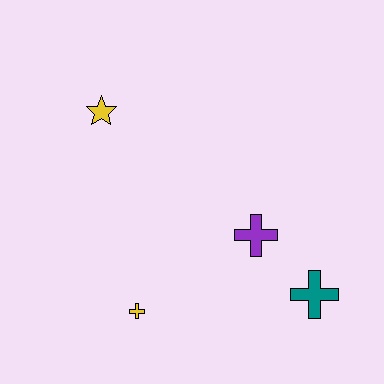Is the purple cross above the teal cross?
Yes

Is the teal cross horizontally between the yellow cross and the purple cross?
No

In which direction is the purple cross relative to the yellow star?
The purple cross is to the right of the yellow star.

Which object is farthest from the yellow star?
The teal cross is farthest from the yellow star.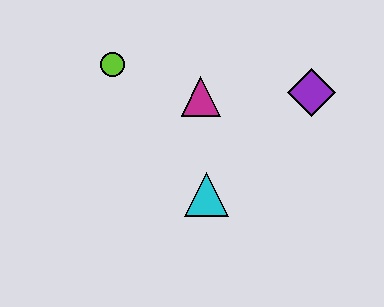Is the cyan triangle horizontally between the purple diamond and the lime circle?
Yes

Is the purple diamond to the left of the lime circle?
No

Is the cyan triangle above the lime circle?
No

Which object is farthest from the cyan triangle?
The lime circle is farthest from the cyan triangle.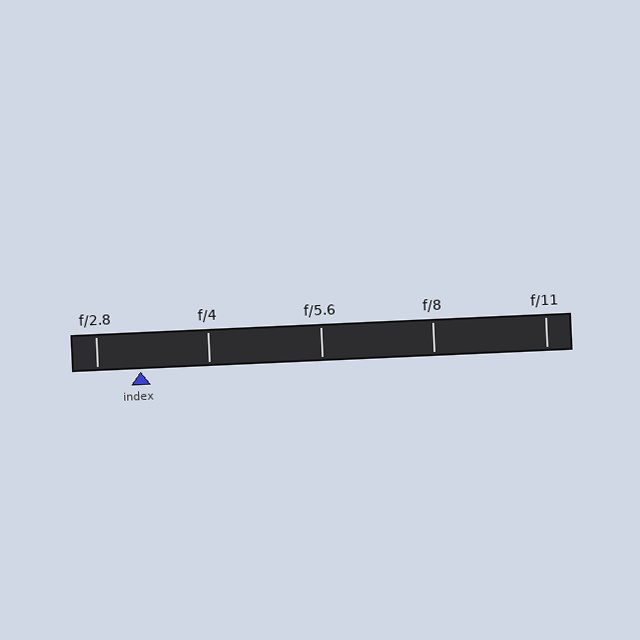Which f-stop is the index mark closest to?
The index mark is closest to f/2.8.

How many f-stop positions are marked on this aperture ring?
There are 5 f-stop positions marked.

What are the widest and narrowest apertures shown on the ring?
The widest aperture shown is f/2.8 and the narrowest is f/11.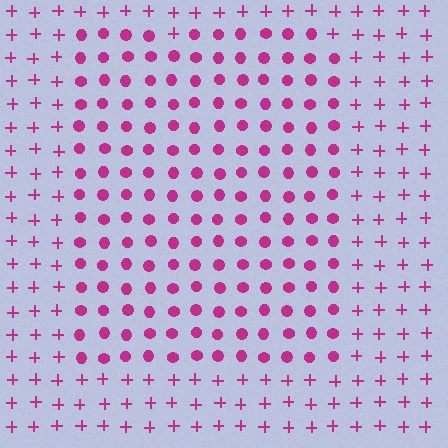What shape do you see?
I see a rectangle.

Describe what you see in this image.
The image is filled with small magenta elements arranged in a uniform grid. A rectangle-shaped region contains circles, while the surrounding area contains plus signs. The boundary is defined purely by the change in element shape.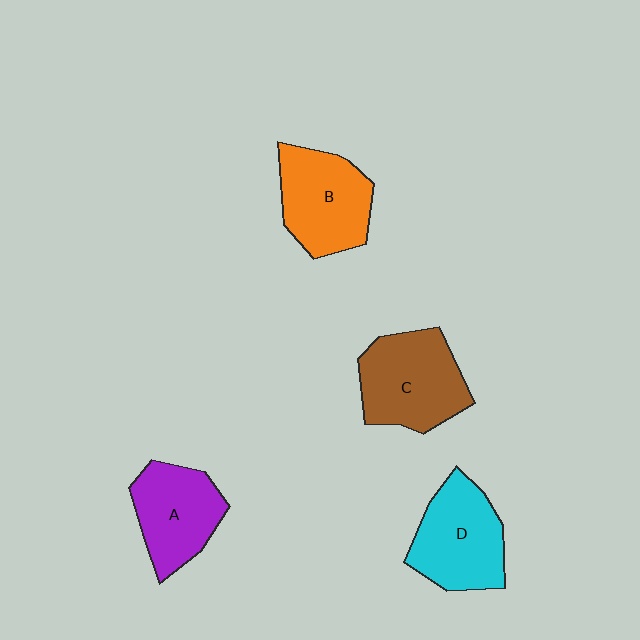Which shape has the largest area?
Shape C (brown).